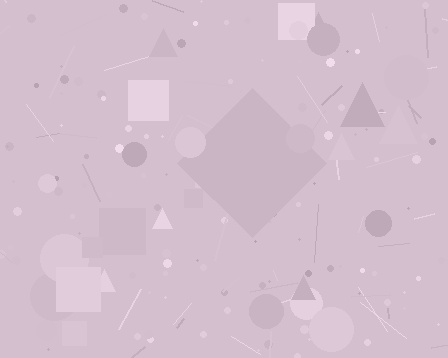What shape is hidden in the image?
A diamond is hidden in the image.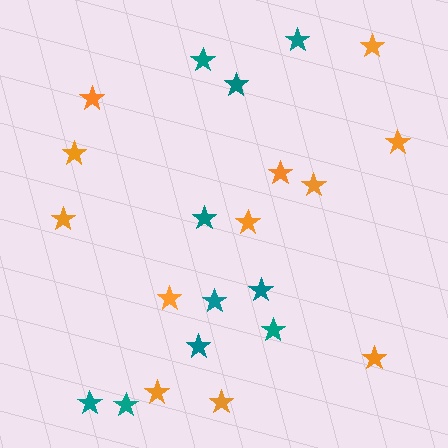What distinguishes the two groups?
There are 2 groups: one group of teal stars (10) and one group of orange stars (12).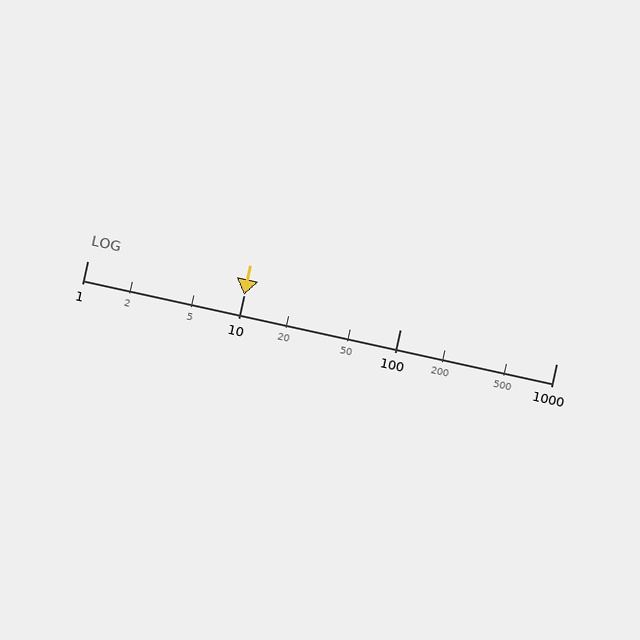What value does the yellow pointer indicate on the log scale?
The pointer indicates approximately 10.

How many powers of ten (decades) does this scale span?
The scale spans 3 decades, from 1 to 1000.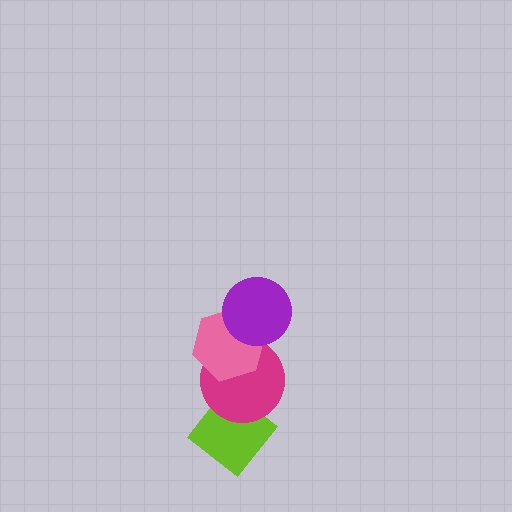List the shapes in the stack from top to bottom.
From top to bottom: the purple circle, the pink hexagon, the magenta circle, the lime diamond.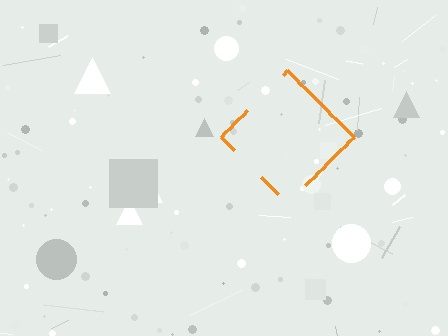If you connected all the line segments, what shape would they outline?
They would outline a diamond.